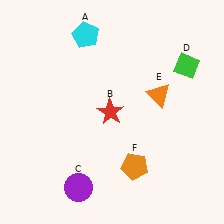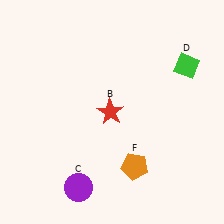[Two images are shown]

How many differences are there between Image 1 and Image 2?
There are 2 differences between the two images.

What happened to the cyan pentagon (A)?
The cyan pentagon (A) was removed in Image 2. It was in the top-left area of Image 1.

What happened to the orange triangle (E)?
The orange triangle (E) was removed in Image 2. It was in the top-right area of Image 1.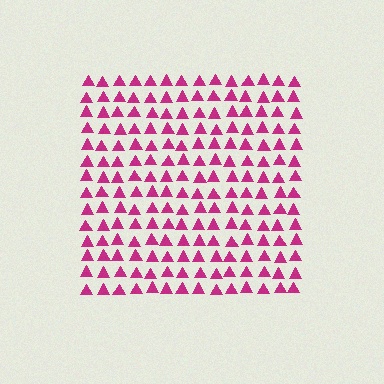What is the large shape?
The large shape is a square.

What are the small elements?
The small elements are triangles.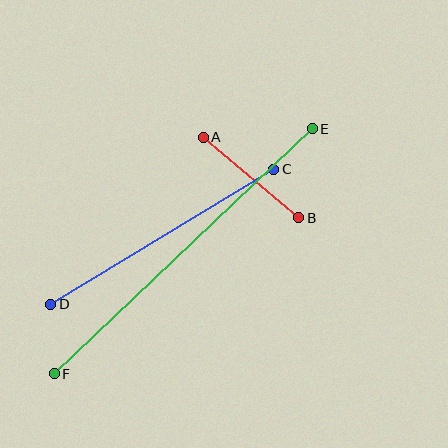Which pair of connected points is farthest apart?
Points E and F are farthest apart.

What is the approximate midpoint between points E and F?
The midpoint is at approximately (183, 251) pixels.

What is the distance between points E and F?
The distance is approximately 356 pixels.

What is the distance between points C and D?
The distance is approximately 261 pixels.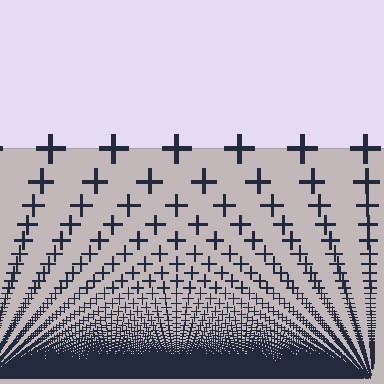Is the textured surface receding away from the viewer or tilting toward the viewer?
The surface appears to tilt toward the viewer. Texture elements get larger and sparser toward the top.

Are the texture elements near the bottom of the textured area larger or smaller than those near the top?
Smaller. The gradient is inverted — elements near the bottom are smaller and denser.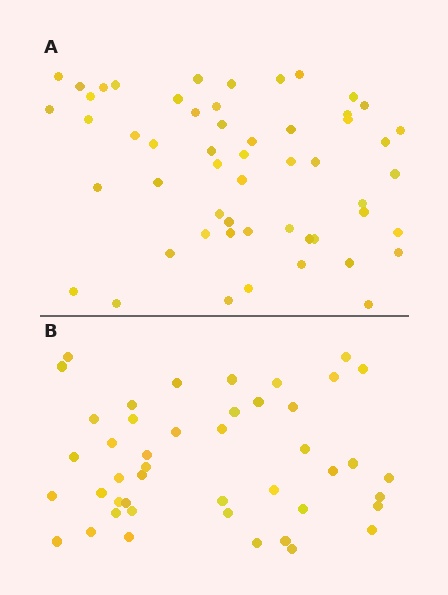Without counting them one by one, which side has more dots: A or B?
Region A (the top region) has more dots.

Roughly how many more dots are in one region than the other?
Region A has roughly 8 or so more dots than region B.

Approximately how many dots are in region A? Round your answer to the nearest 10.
About 50 dots. (The exact count is 54, which rounds to 50.)